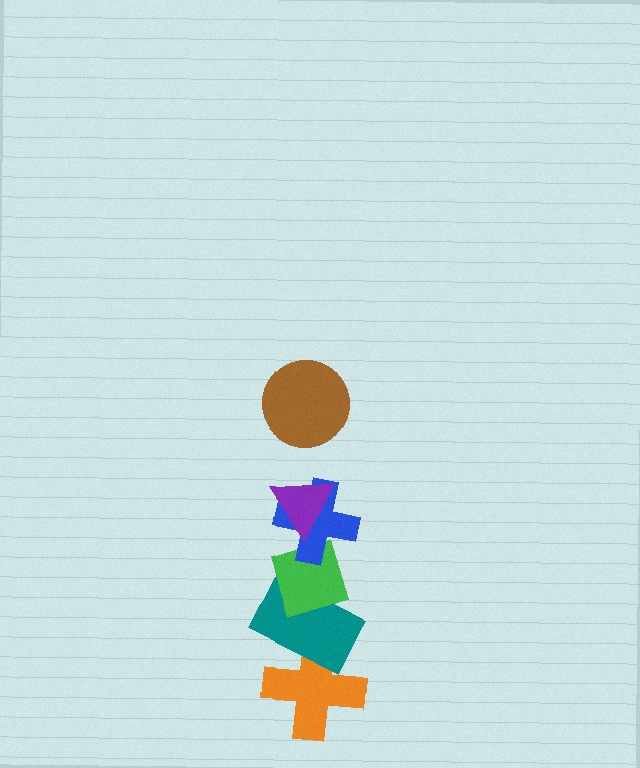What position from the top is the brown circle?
The brown circle is 1st from the top.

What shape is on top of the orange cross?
The teal rectangle is on top of the orange cross.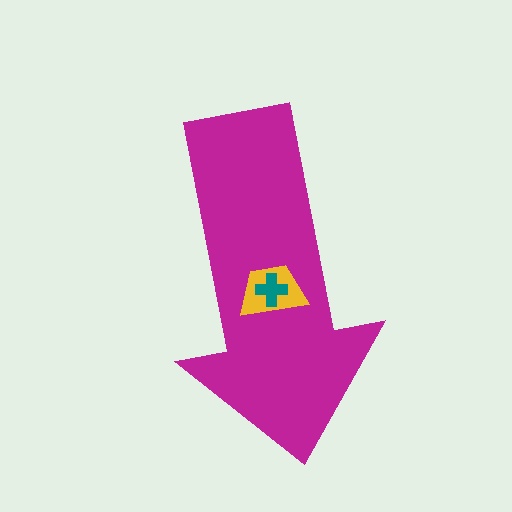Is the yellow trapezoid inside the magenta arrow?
Yes.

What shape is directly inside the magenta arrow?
The yellow trapezoid.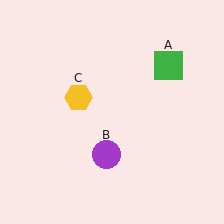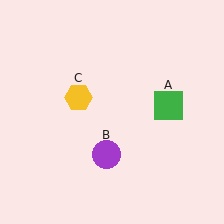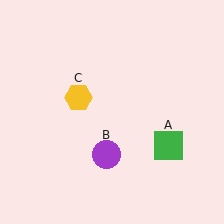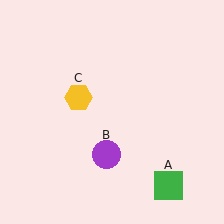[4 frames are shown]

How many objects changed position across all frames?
1 object changed position: green square (object A).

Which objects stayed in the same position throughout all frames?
Purple circle (object B) and yellow hexagon (object C) remained stationary.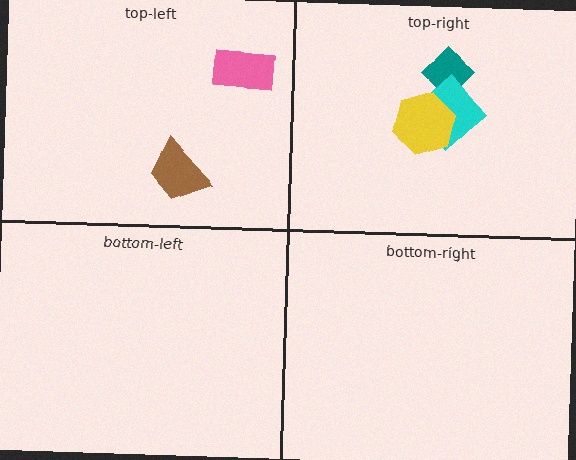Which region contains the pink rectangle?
The top-left region.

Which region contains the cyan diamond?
The top-right region.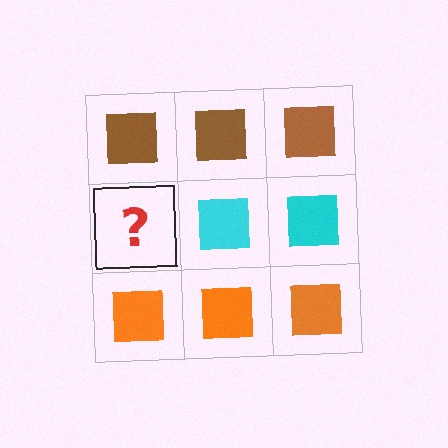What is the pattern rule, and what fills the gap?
The rule is that each row has a consistent color. The gap should be filled with a cyan square.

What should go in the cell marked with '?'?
The missing cell should contain a cyan square.